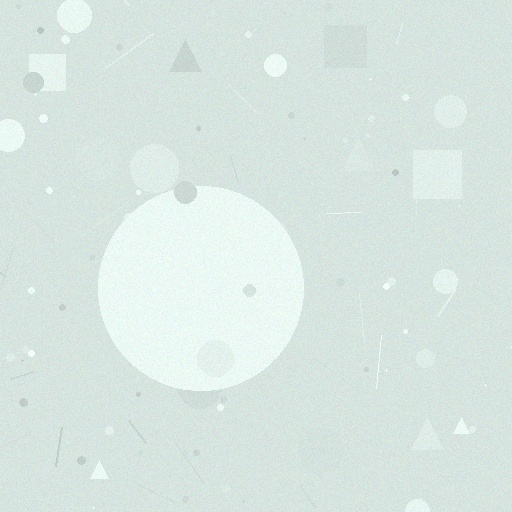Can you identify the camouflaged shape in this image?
The camouflaged shape is a circle.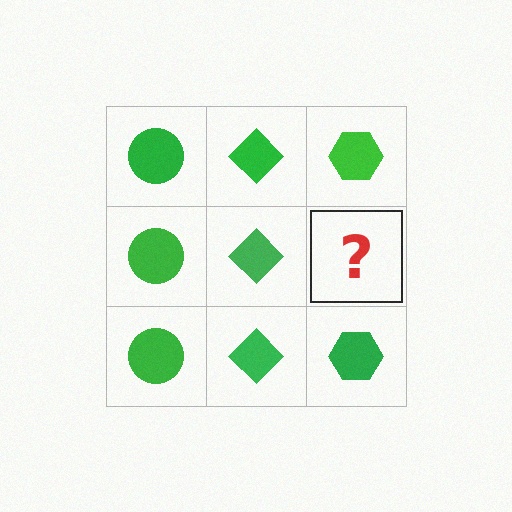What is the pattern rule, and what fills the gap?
The rule is that each column has a consistent shape. The gap should be filled with a green hexagon.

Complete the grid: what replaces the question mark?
The question mark should be replaced with a green hexagon.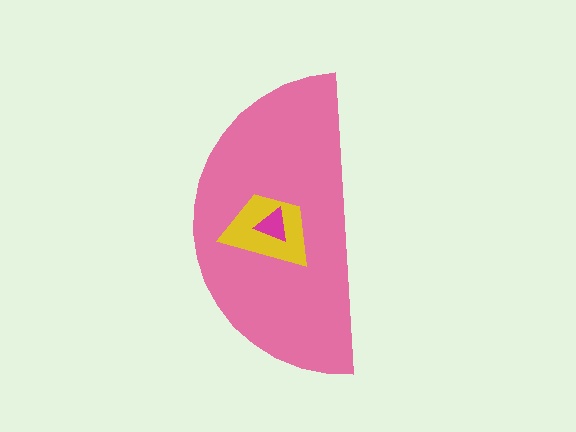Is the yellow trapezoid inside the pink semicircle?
Yes.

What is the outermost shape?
The pink semicircle.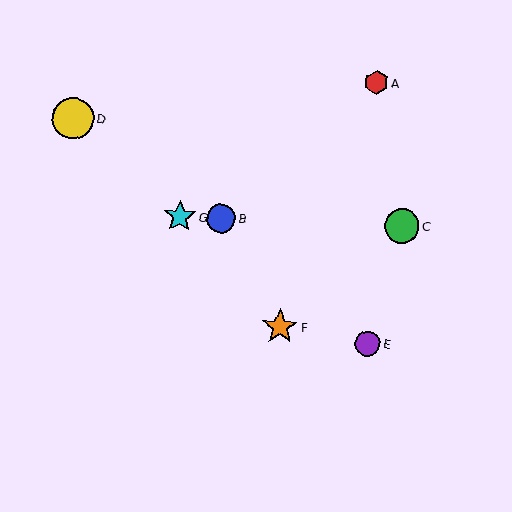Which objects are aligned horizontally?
Objects B, C, G are aligned horizontally.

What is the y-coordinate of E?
Object E is at y≈343.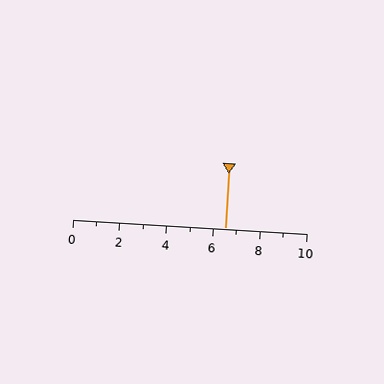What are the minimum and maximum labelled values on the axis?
The axis runs from 0 to 10.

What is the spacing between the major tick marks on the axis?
The major ticks are spaced 2 apart.